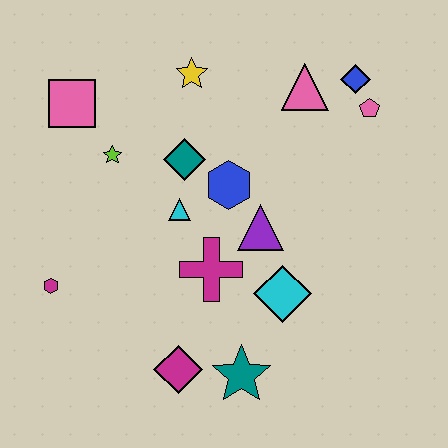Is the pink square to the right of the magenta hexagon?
Yes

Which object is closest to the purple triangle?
The blue hexagon is closest to the purple triangle.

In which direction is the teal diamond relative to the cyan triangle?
The teal diamond is above the cyan triangle.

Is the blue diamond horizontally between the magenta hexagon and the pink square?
No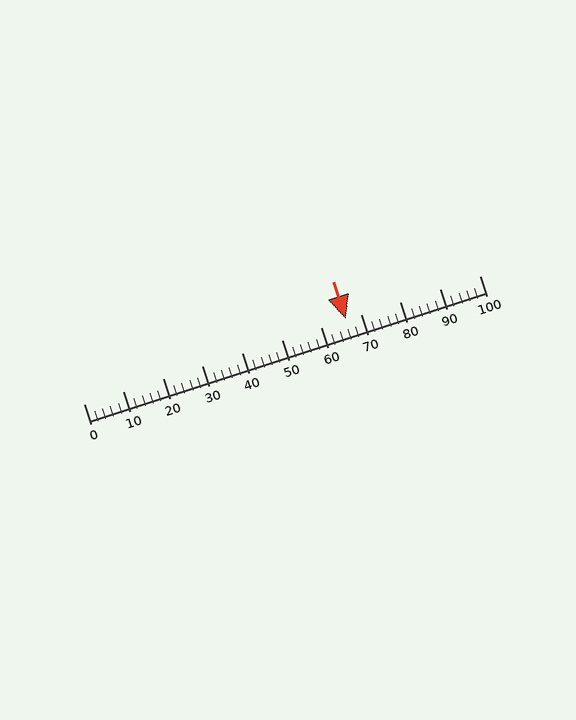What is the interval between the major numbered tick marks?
The major tick marks are spaced 10 units apart.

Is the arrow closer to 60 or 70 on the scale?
The arrow is closer to 70.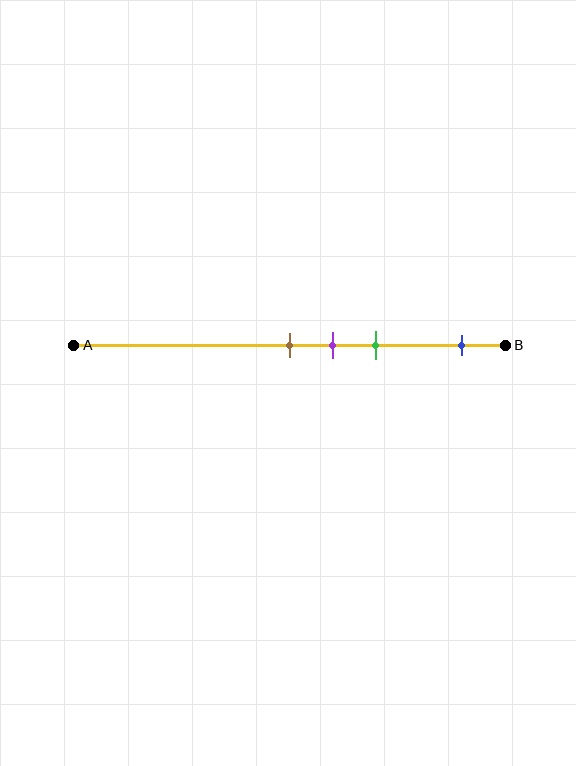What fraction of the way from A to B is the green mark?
The green mark is approximately 70% (0.7) of the way from A to B.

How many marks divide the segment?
There are 4 marks dividing the segment.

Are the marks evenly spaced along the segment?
No, the marks are not evenly spaced.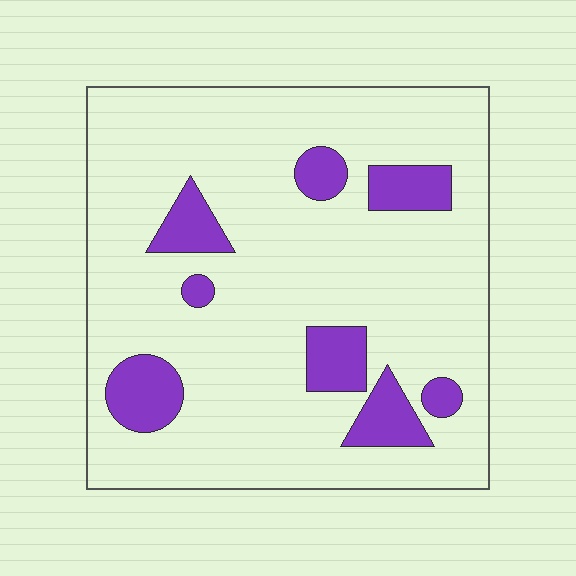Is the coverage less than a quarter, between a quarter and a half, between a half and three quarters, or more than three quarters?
Less than a quarter.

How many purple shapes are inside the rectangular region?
8.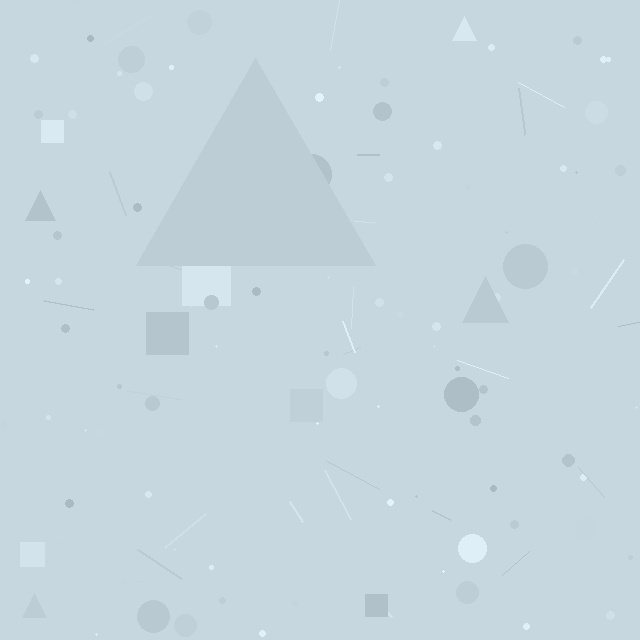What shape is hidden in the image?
A triangle is hidden in the image.